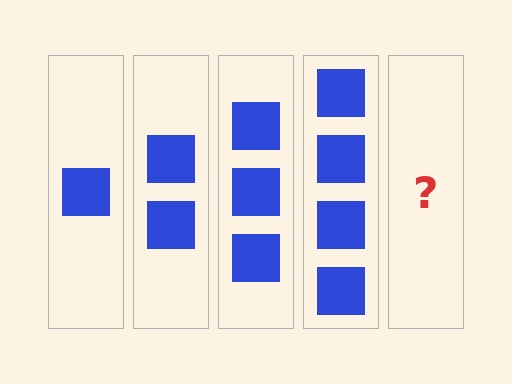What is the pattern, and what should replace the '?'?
The pattern is that each step adds one more square. The '?' should be 5 squares.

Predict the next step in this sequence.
The next step is 5 squares.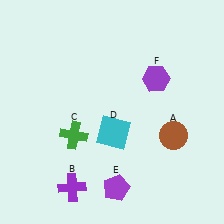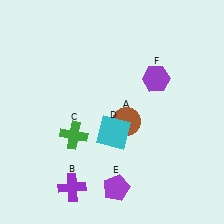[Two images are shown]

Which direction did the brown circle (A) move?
The brown circle (A) moved left.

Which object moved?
The brown circle (A) moved left.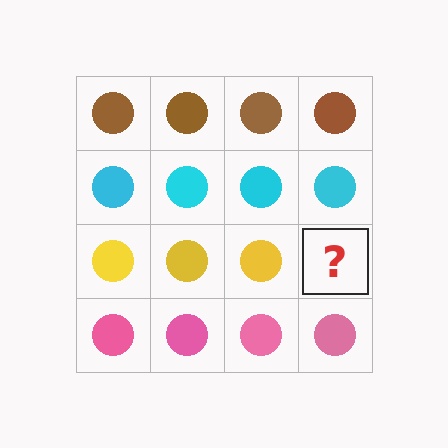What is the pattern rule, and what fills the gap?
The rule is that each row has a consistent color. The gap should be filled with a yellow circle.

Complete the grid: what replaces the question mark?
The question mark should be replaced with a yellow circle.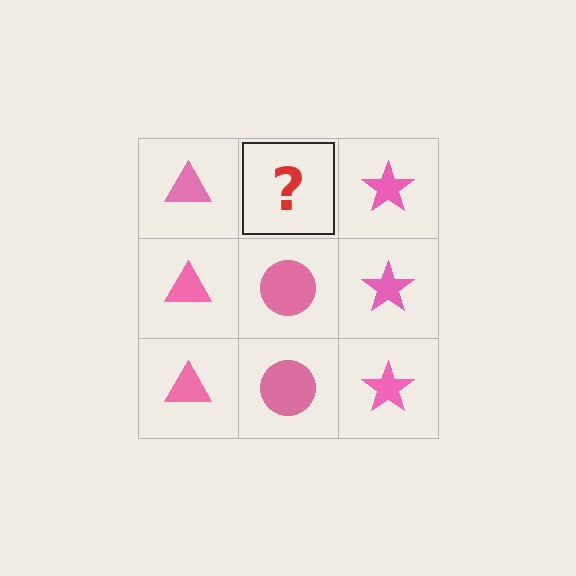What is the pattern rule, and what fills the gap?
The rule is that each column has a consistent shape. The gap should be filled with a pink circle.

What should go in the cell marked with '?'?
The missing cell should contain a pink circle.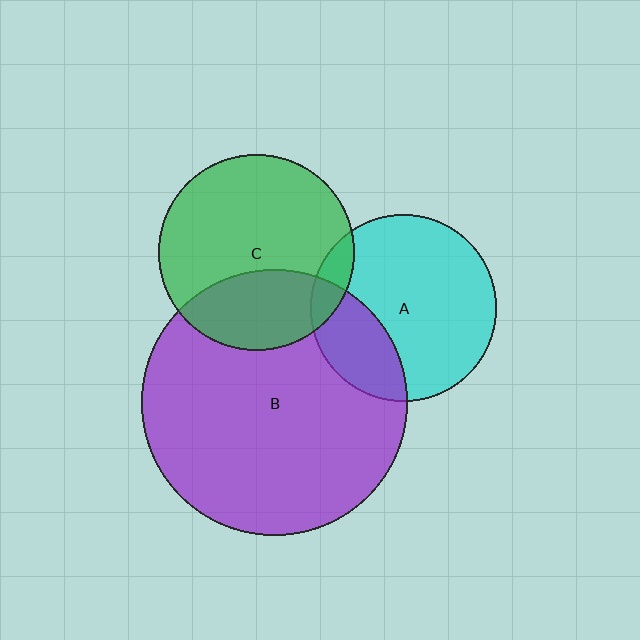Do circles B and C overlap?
Yes.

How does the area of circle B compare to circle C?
Approximately 1.8 times.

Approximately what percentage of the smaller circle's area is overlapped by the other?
Approximately 30%.